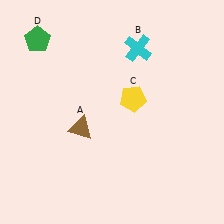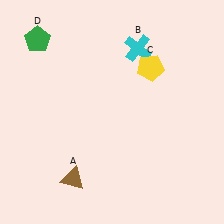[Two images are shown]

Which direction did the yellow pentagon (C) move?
The yellow pentagon (C) moved up.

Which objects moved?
The objects that moved are: the brown triangle (A), the yellow pentagon (C).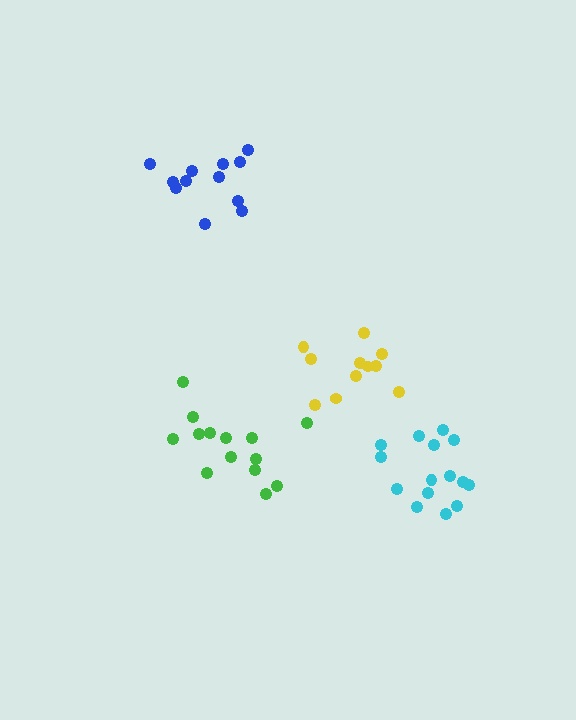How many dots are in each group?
Group 1: 12 dots, Group 2: 11 dots, Group 3: 14 dots, Group 4: 15 dots (52 total).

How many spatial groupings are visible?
There are 4 spatial groupings.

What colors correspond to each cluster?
The clusters are colored: blue, yellow, green, cyan.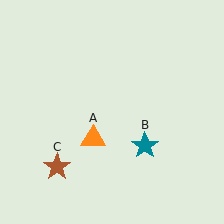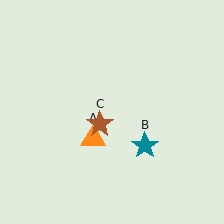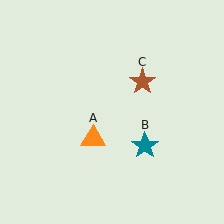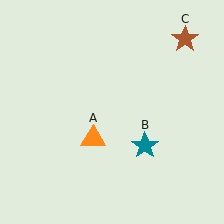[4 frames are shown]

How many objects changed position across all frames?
1 object changed position: brown star (object C).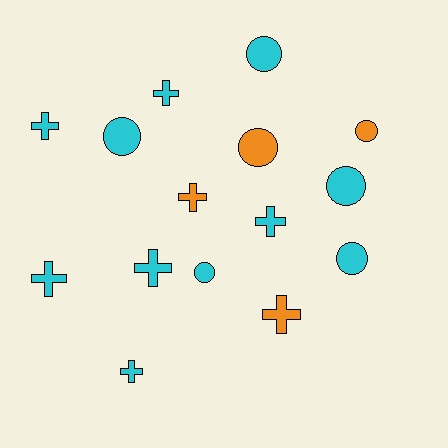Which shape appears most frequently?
Cross, with 8 objects.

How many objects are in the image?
There are 15 objects.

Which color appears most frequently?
Cyan, with 11 objects.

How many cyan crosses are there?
There are 6 cyan crosses.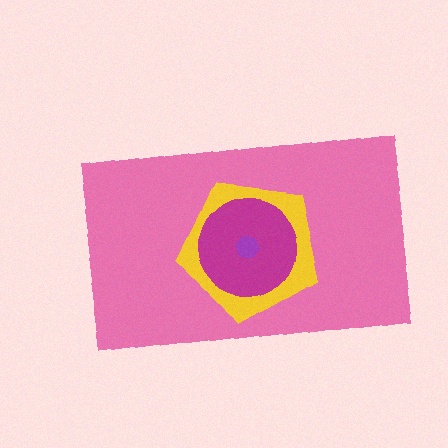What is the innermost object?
The purple hexagon.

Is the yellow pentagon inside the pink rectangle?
Yes.